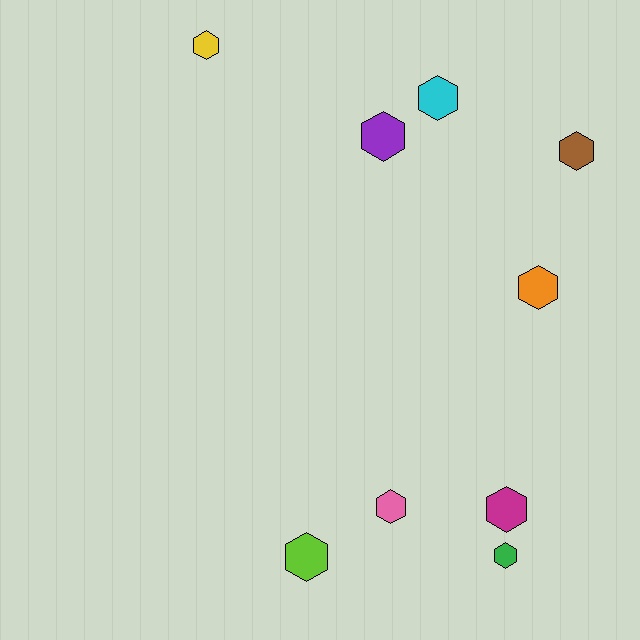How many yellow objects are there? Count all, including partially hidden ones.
There is 1 yellow object.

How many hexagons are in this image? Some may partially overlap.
There are 9 hexagons.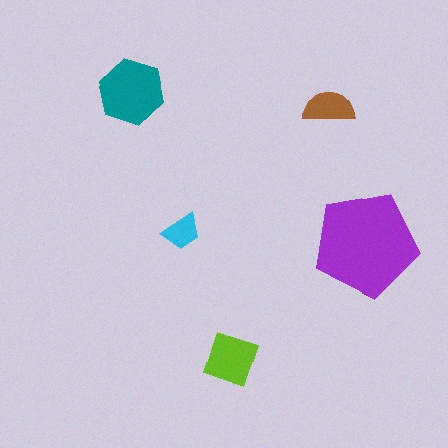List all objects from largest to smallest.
The purple pentagon, the teal hexagon, the lime square, the brown semicircle, the cyan trapezoid.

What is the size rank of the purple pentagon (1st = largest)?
1st.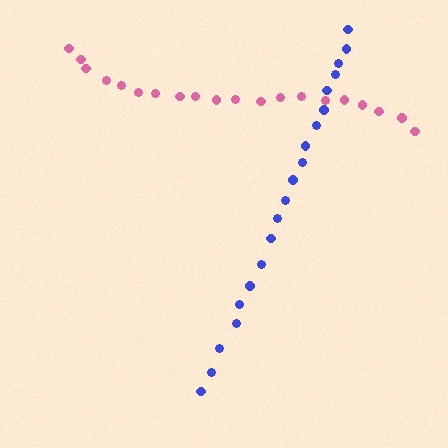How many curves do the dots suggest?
There are 2 distinct paths.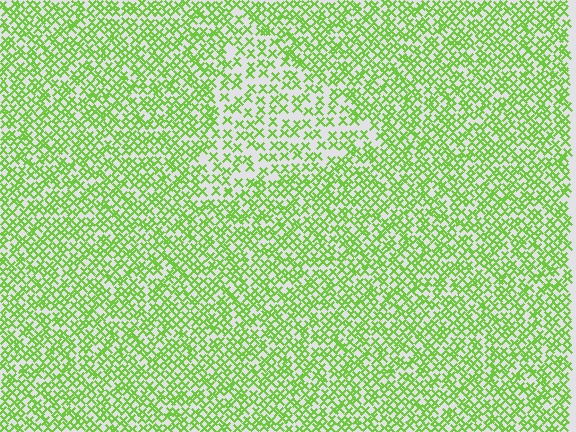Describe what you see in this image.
The image contains small lime elements arranged at two different densities. A triangle-shaped region is visible where the elements are less densely packed than the surrounding area.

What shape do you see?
I see a triangle.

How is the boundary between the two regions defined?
The boundary is defined by a change in element density (approximately 1.8x ratio). All elements are the same color, size, and shape.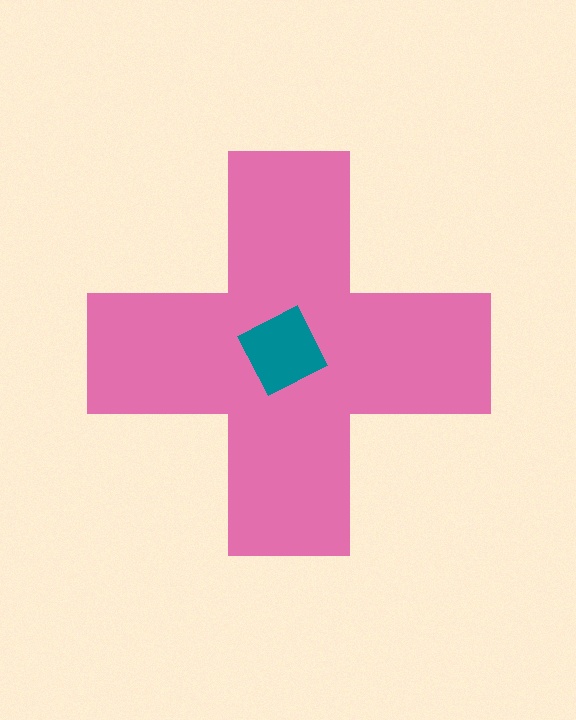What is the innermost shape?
The teal square.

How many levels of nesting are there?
2.